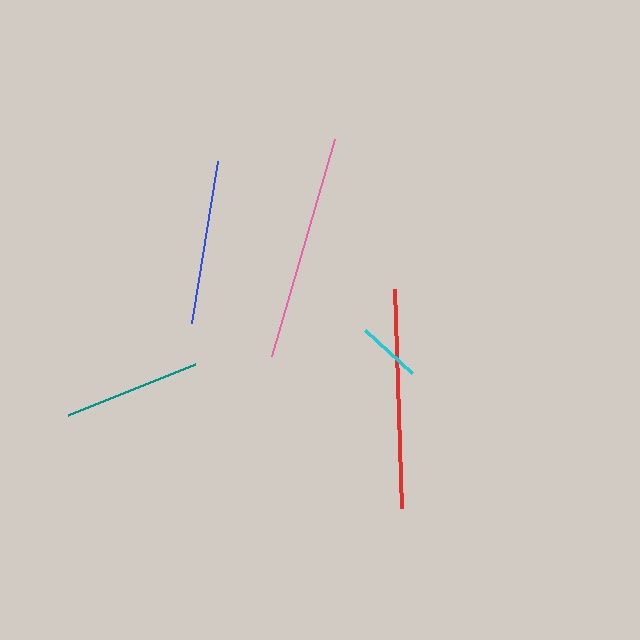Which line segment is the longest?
The pink line is the longest at approximately 226 pixels.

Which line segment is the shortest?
The cyan line is the shortest at approximately 64 pixels.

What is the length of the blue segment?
The blue segment is approximately 164 pixels long.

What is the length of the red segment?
The red segment is approximately 219 pixels long.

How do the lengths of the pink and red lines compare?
The pink and red lines are approximately the same length.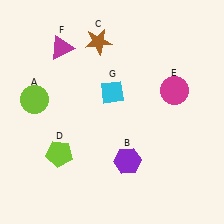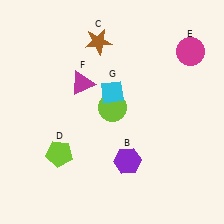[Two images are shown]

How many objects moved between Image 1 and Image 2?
3 objects moved between the two images.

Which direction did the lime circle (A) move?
The lime circle (A) moved right.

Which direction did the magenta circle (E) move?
The magenta circle (E) moved up.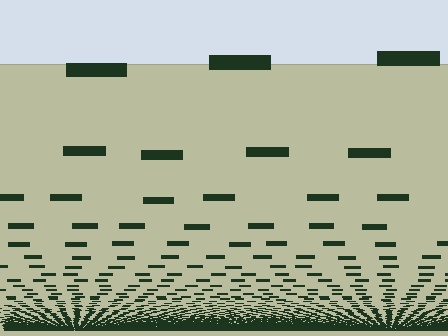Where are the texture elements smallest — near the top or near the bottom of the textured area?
Near the bottom.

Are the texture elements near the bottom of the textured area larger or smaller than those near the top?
Smaller. The gradient is inverted — elements near the bottom are smaller and denser.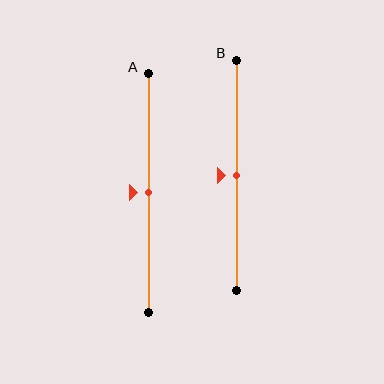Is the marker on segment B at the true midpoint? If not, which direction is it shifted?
Yes, the marker on segment B is at the true midpoint.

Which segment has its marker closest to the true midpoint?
Segment A has its marker closest to the true midpoint.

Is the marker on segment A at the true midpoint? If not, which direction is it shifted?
Yes, the marker on segment A is at the true midpoint.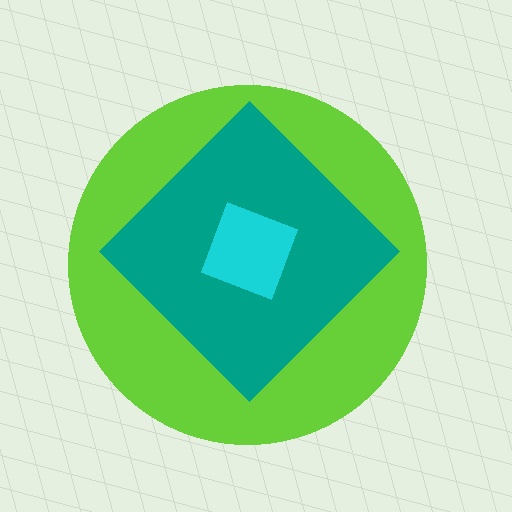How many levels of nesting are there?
3.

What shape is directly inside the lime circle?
The teal diamond.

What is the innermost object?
The cyan square.